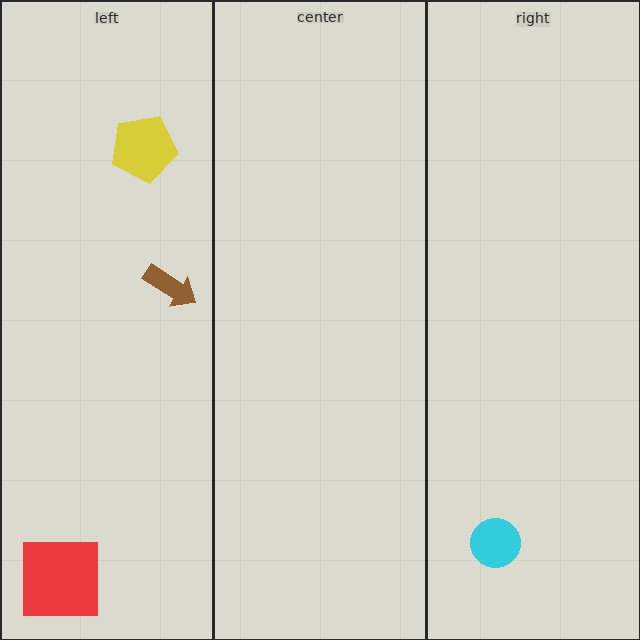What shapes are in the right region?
The cyan circle.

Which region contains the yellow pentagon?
The left region.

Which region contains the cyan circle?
The right region.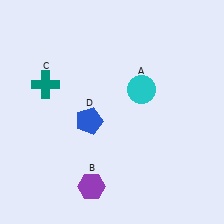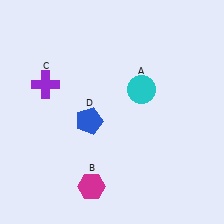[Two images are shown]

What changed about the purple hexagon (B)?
In Image 1, B is purple. In Image 2, it changed to magenta.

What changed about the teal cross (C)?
In Image 1, C is teal. In Image 2, it changed to purple.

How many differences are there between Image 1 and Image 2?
There are 2 differences between the two images.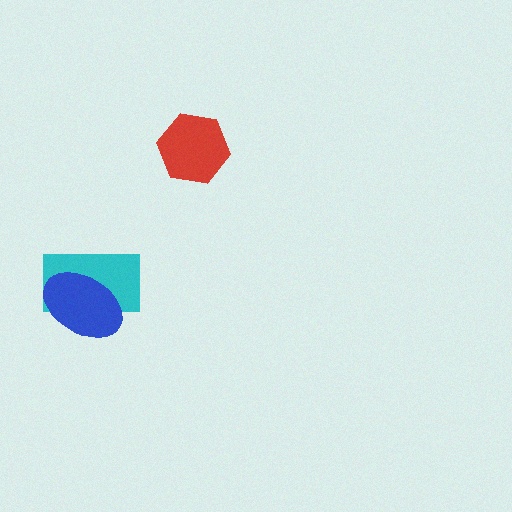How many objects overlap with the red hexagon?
0 objects overlap with the red hexagon.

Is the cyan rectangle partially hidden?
Yes, it is partially covered by another shape.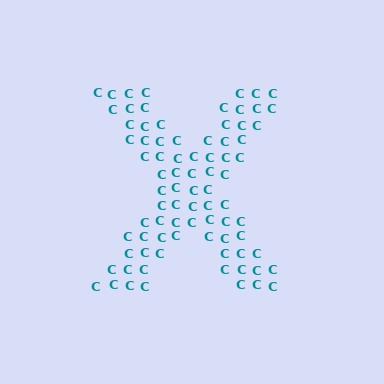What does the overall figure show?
The overall figure shows the letter X.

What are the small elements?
The small elements are letter C's.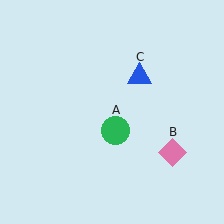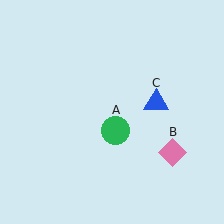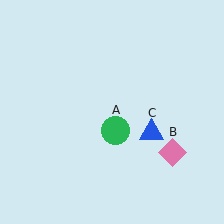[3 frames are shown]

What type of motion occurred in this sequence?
The blue triangle (object C) rotated clockwise around the center of the scene.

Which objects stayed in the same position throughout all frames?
Green circle (object A) and pink diamond (object B) remained stationary.